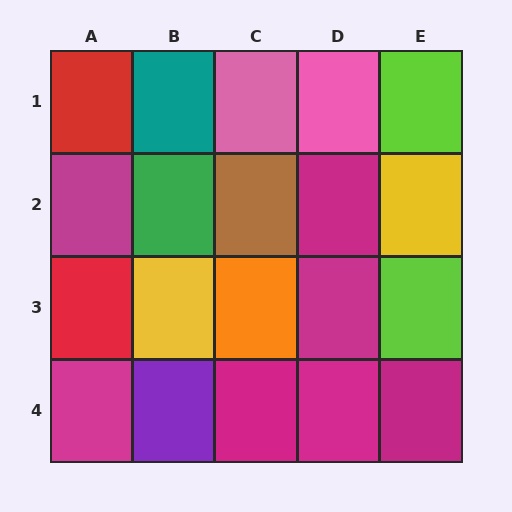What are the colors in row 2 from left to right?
Magenta, green, brown, magenta, yellow.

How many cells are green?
1 cell is green.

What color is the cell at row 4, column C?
Magenta.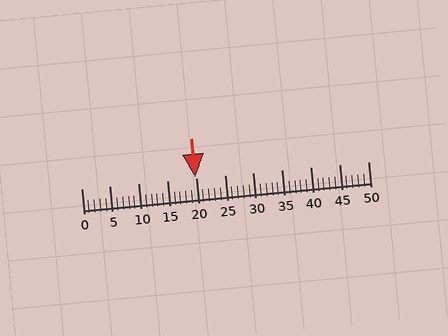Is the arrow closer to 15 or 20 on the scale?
The arrow is closer to 20.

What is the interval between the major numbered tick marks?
The major tick marks are spaced 5 units apart.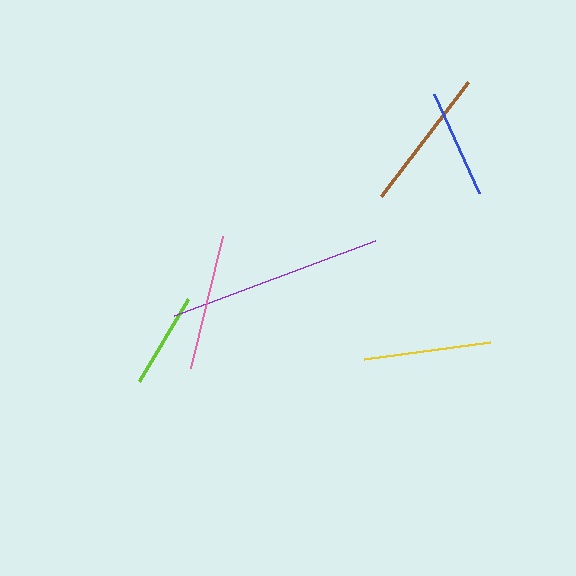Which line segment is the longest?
The purple line is the longest at approximately 215 pixels.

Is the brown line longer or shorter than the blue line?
The brown line is longer than the blue line.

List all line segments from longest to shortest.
From longest to shortest: purple, brown, pink, yellow, blue, lime.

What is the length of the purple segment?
The purple segment is approximately 215 pixels long.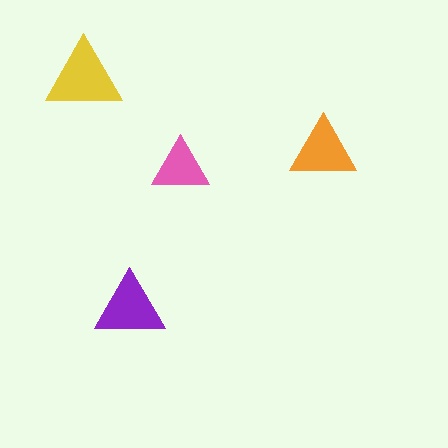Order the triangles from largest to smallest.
the yellow one, the purple one, the orange one, the pink one.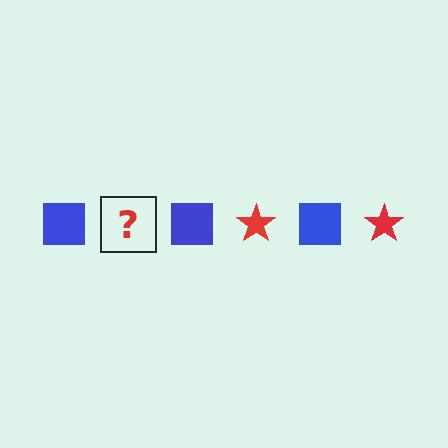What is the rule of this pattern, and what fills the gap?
The rule is that the pattern alternates between blue square and red star. The gap should be filled with a red star.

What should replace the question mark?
The question mark should be replaced with a red star.